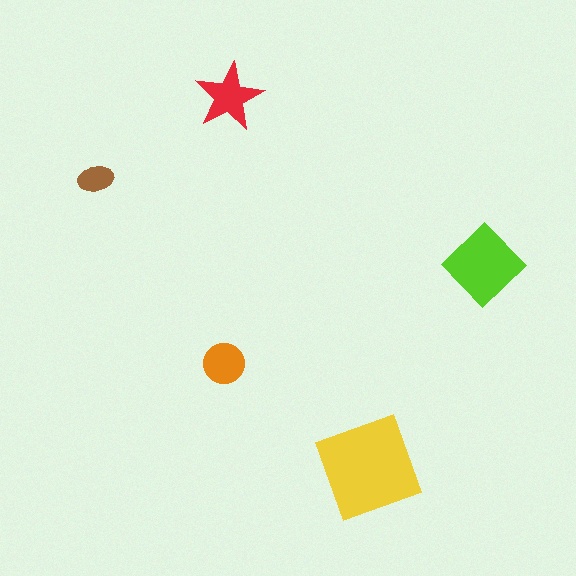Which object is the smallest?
The brown ellipse.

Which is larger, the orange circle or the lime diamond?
The lime diamond.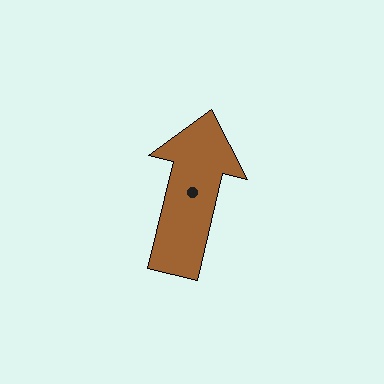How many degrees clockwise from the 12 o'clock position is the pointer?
Approximately 13 degrees.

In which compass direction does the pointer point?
North.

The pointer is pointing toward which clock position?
Roughly 12 o'clock.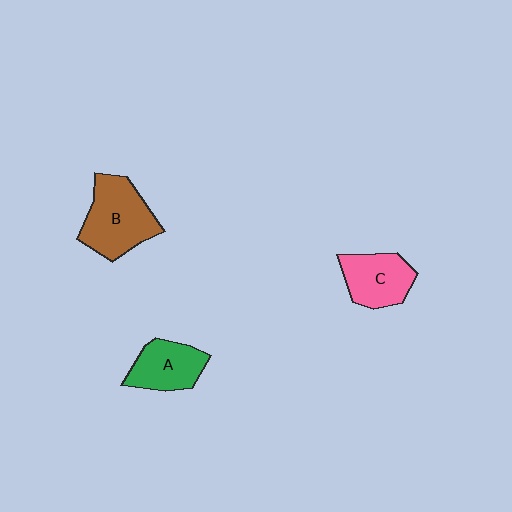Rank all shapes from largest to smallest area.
From largest to smallest: B (brown), C (pink), A (green).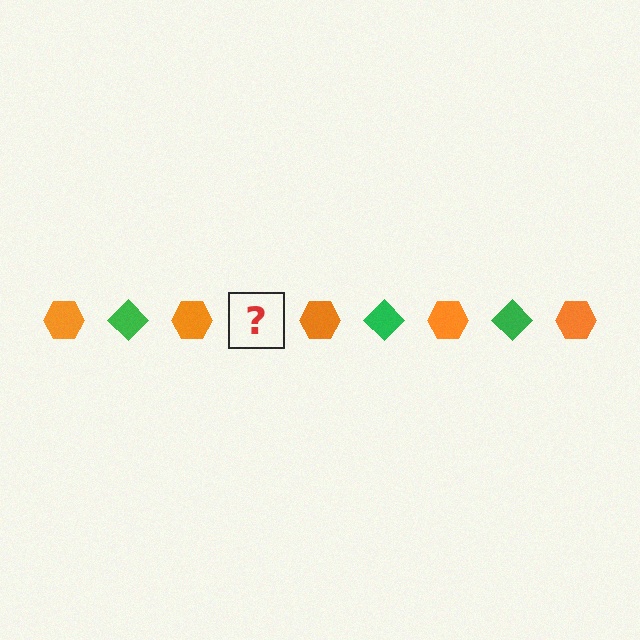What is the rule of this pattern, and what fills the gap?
The rule is that the pattern alternates between orange hexagon and green diamond. The gap should be filled with a green diamond.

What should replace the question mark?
The question mark should be replaced with a green diamond.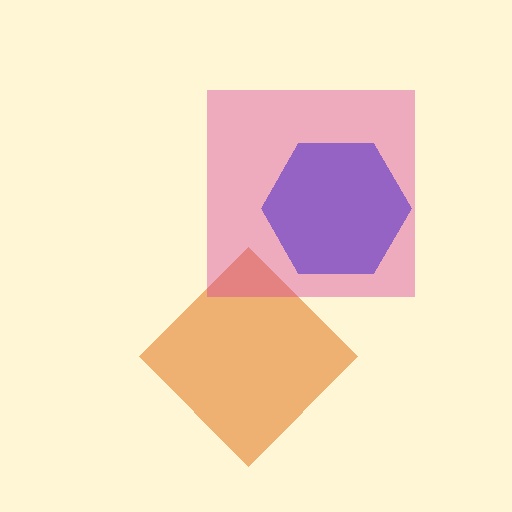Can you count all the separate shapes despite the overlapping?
Yes, there are 3 separate shapes.